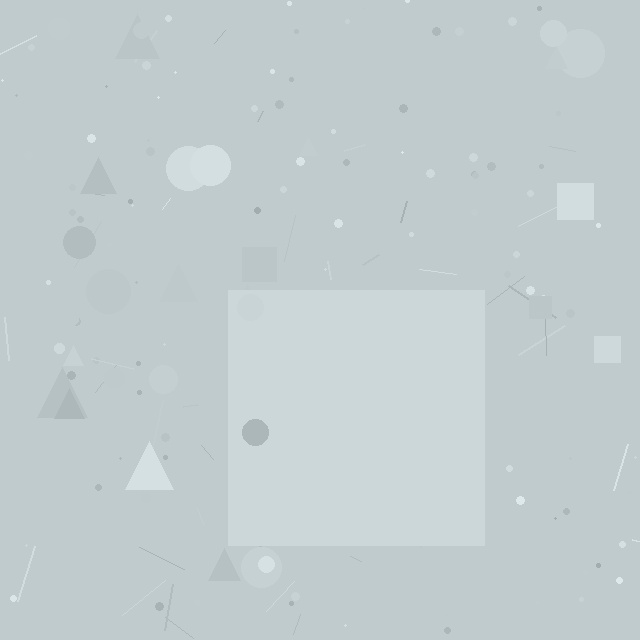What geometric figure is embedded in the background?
A square is embedded in the background.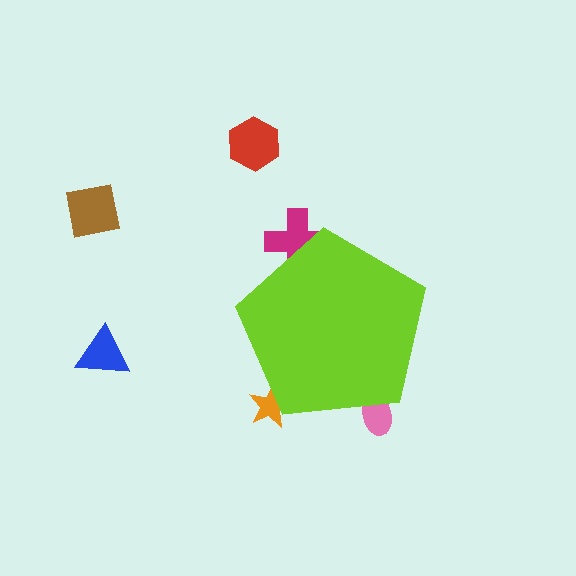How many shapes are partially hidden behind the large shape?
3 shapes are partially hidden.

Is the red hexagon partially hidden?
No, the red hexagon is fully visible.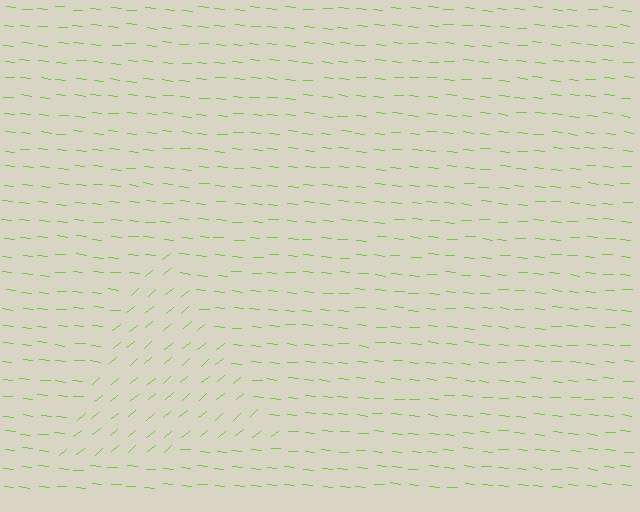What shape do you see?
I see a triangle.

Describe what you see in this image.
The image is filled with small lime line segments. A triangle region in the image has lines oriented differently from the surrounding lines, creating a visible texture boundary.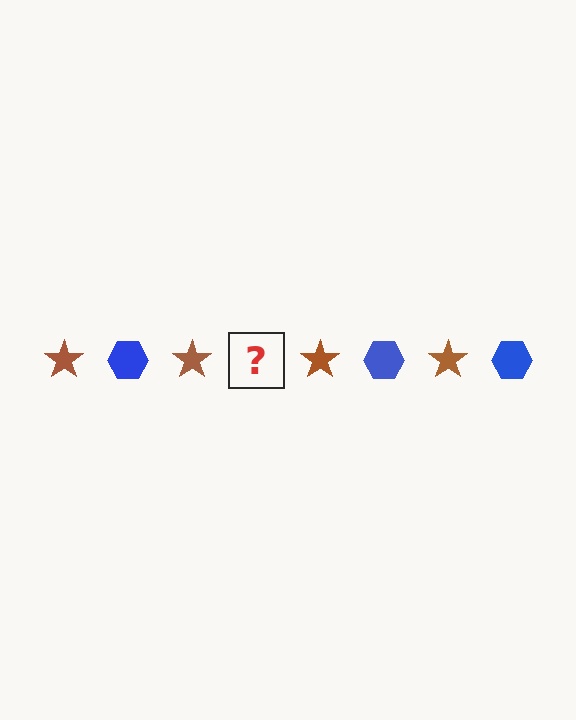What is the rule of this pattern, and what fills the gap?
The rule is that the pattern alternates between brown star and blue hexagon. The gap should be filled with a blue hexagon.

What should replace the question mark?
The question mark should be replaced with a blue hexagon.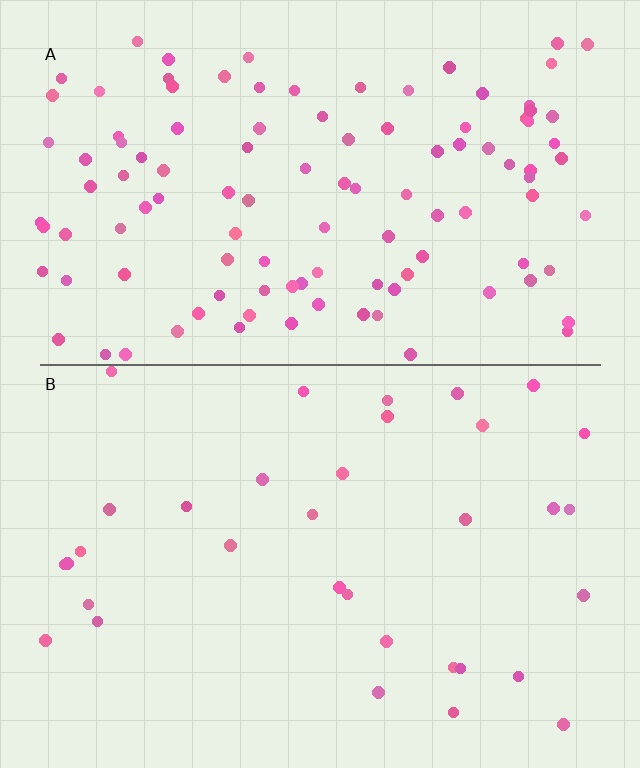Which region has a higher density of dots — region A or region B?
A (the top).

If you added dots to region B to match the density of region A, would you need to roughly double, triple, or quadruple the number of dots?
Approximately triple.